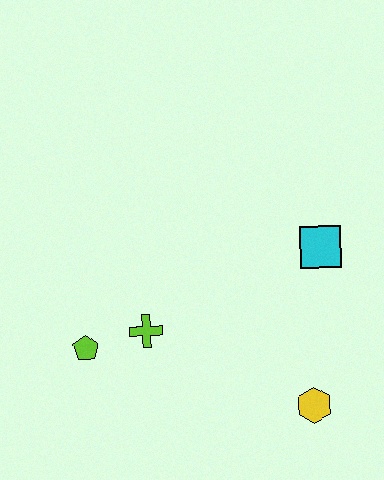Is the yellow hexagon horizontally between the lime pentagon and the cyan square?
Yes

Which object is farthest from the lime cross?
The cyan square is farthest from the lime cross.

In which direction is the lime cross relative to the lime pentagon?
The lime cross is to the right of the lime pentagon.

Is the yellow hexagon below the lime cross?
Yes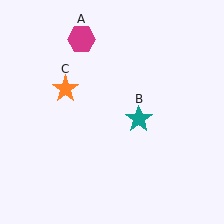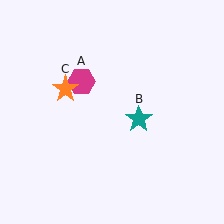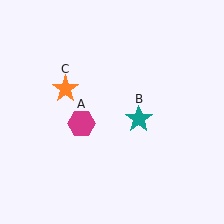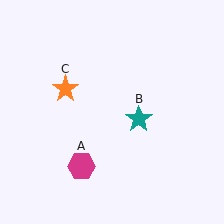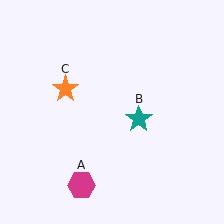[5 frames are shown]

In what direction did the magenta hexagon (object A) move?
The magenta hexagon (object A) moved down.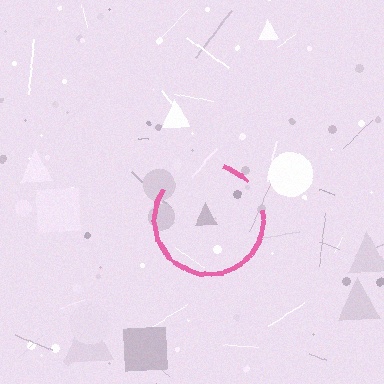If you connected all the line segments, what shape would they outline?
They would outline a circle.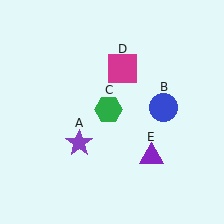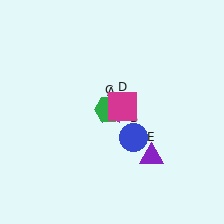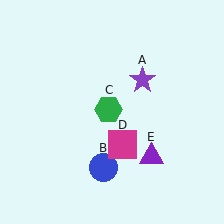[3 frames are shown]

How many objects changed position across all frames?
3 objects changed position: purple star (object A), blue circle (object B), magenta square (object D).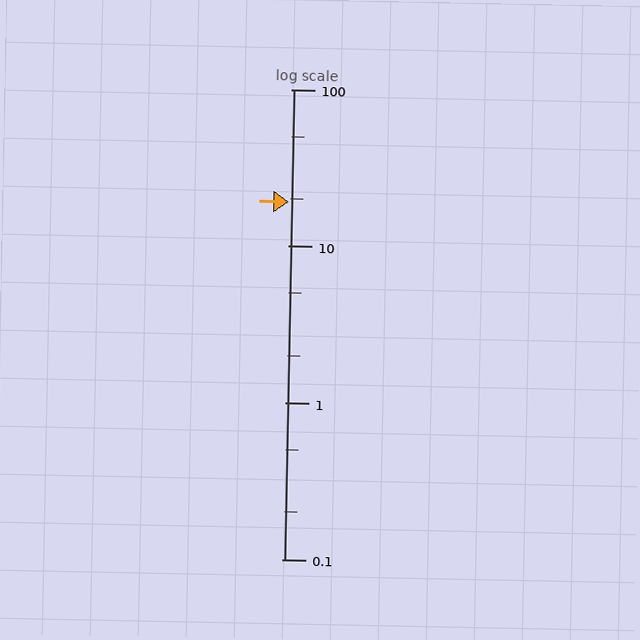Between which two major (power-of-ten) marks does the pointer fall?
The pointer is between 10 and 100.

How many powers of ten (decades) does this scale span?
The scale spans 3 decades, from 0.1 to 100.